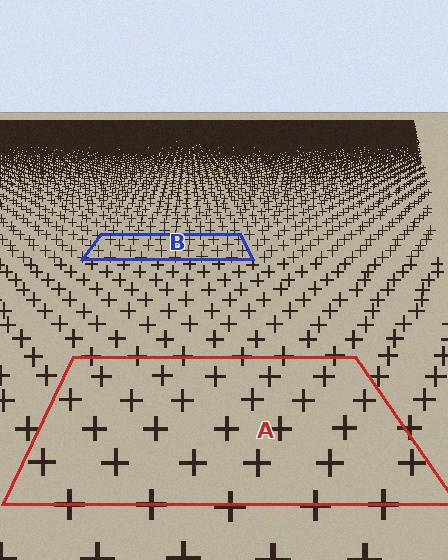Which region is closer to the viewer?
Region A is closer. The texture elements there are larger and more spread out.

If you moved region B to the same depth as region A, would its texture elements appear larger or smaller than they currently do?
They would appear larger. At a closer depth, the same texture elements are projected at a bigger on-screen size.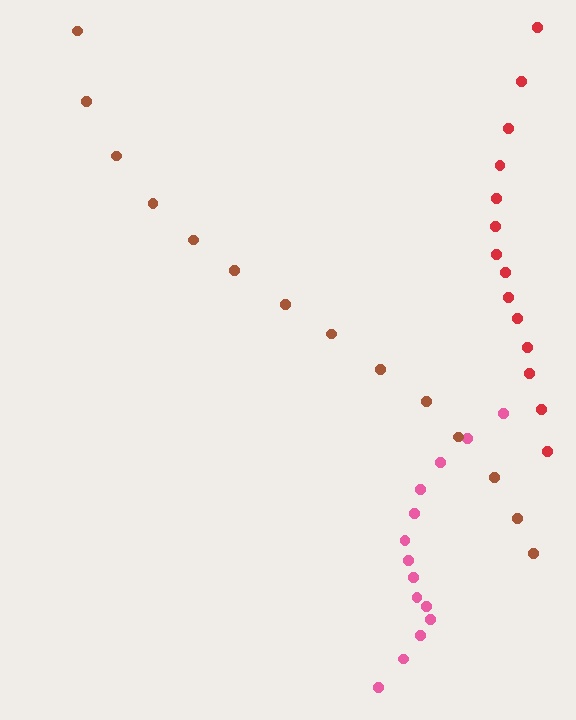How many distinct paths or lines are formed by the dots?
There are 3 distinct paths.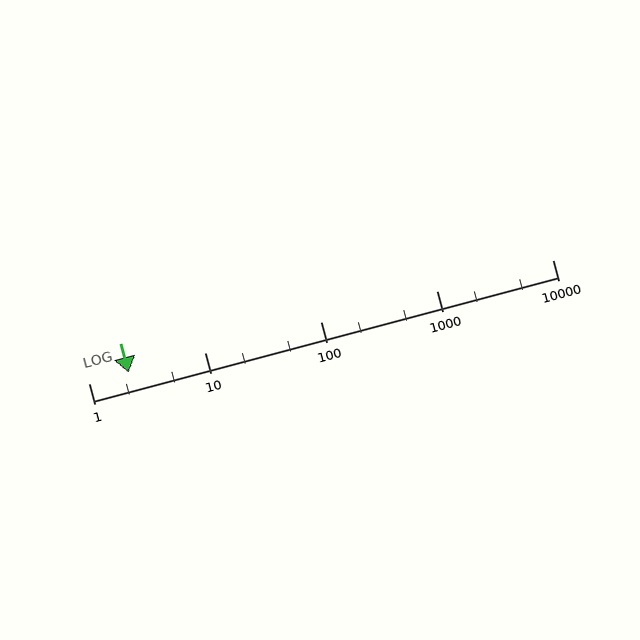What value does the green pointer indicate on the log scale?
The pointer indicates approximately 2.2.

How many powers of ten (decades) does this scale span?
The scale spans 4 decades, from 1 to 10000.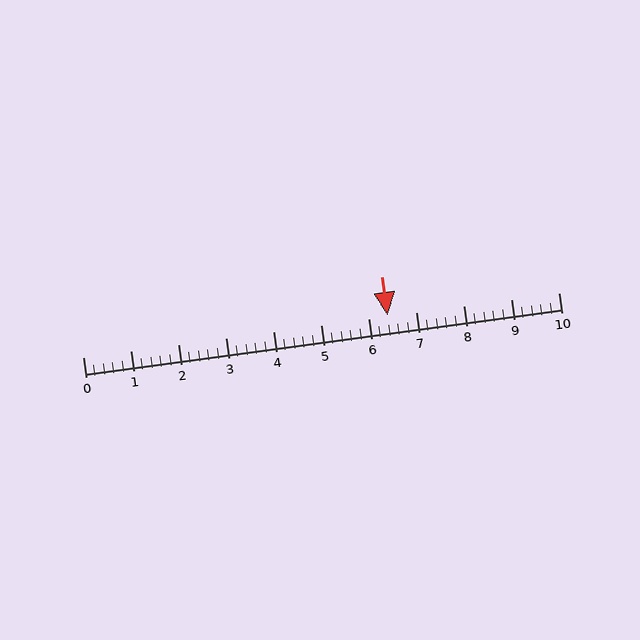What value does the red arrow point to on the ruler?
The red arrow points to approximately 6.4.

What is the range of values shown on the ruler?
The ruler shows values from 0 to 10.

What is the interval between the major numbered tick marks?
The major tick marks are spaced 1 units apart.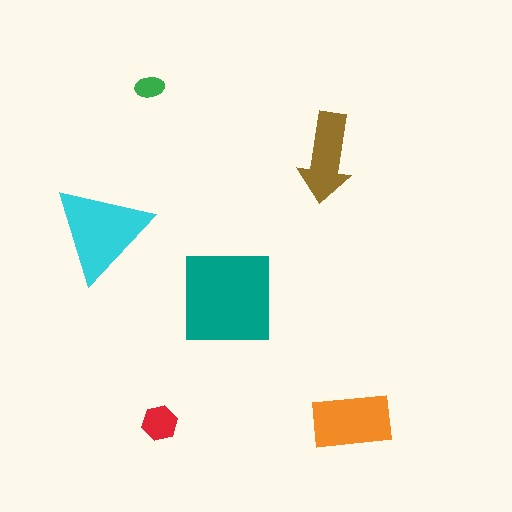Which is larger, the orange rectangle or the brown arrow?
The orange rectangle.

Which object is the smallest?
The green ellipse.